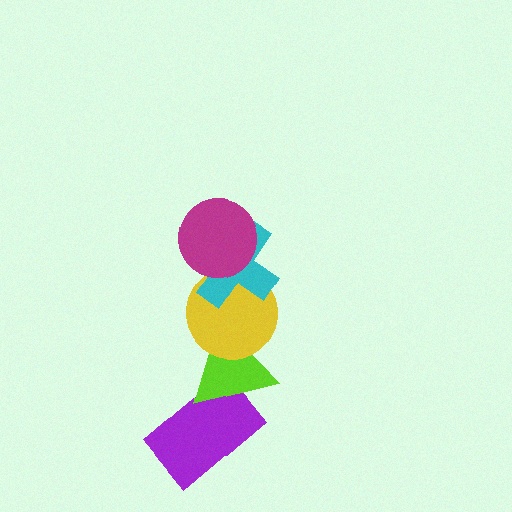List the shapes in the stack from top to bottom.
From top to bottom: the magenta circle, the cyan cross, the yellow circle, the lime triangle, the purple rectangle.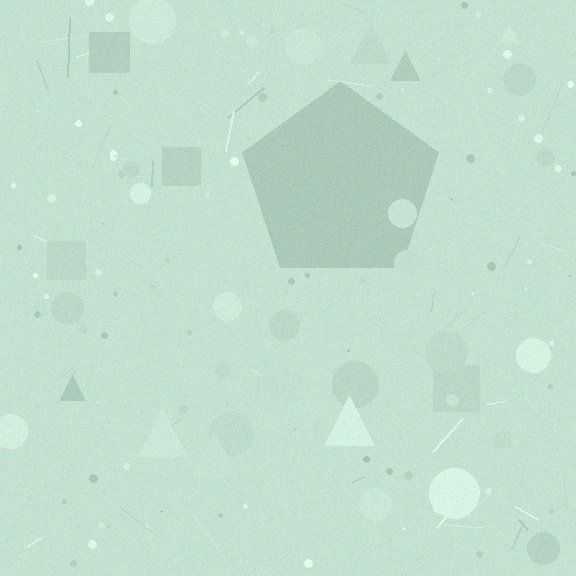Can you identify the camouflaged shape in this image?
The camouflaged shape is a pentagon.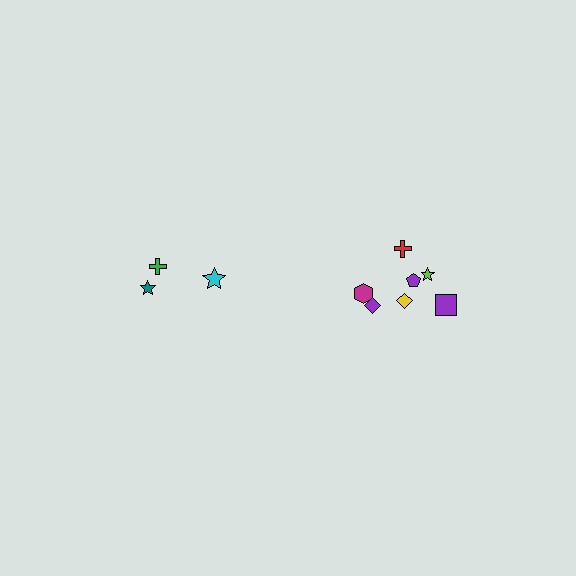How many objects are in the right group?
There are 7 objects.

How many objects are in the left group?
There are 3 objects.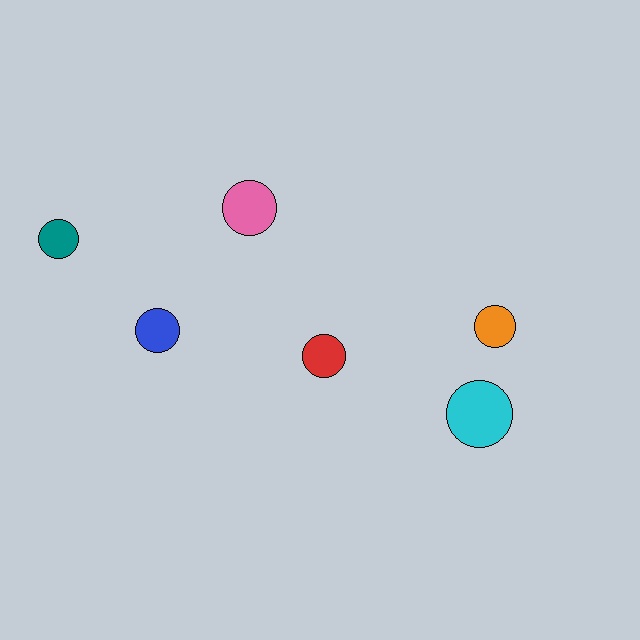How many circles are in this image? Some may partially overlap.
There are 6 circles.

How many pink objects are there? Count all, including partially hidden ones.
There is 1 pink object.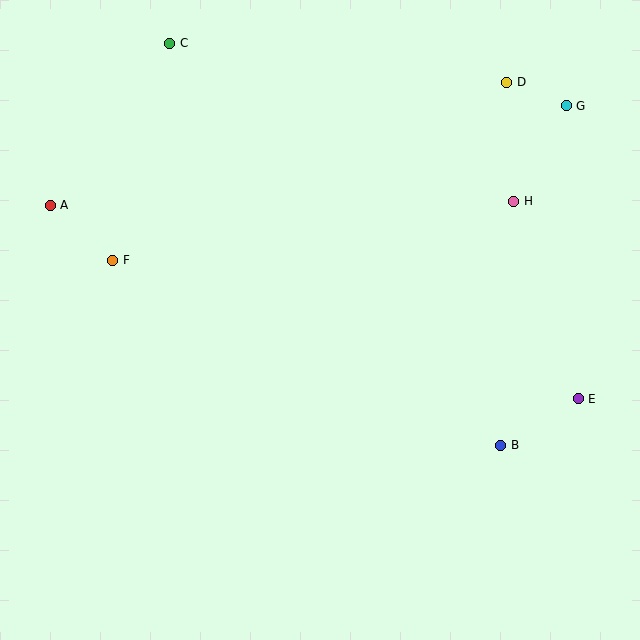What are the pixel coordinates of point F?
Point F is at (113, 260).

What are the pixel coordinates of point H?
Point H is at (514, 201).